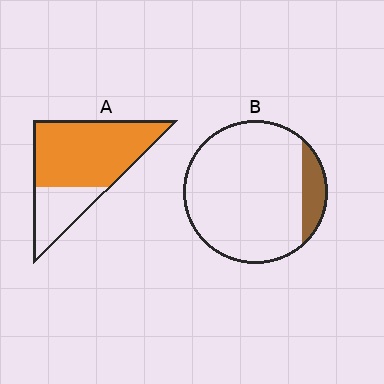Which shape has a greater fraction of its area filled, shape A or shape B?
Shape A.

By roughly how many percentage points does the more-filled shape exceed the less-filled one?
By roughly 60 percentage points (A over B).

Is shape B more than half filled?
No.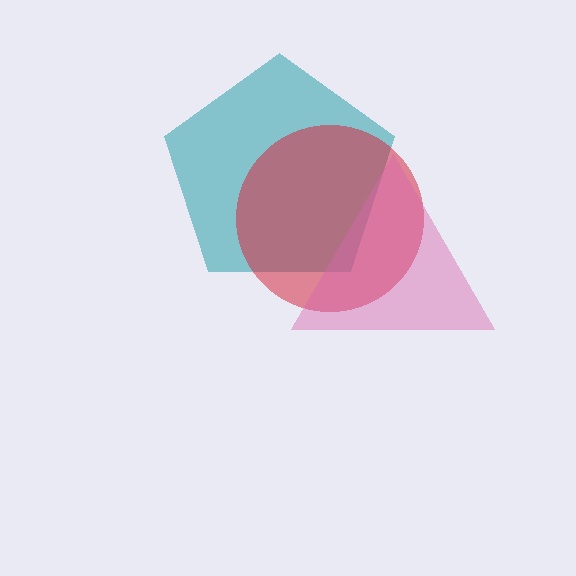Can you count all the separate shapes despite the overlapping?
Yes, there are 3 separate shapes.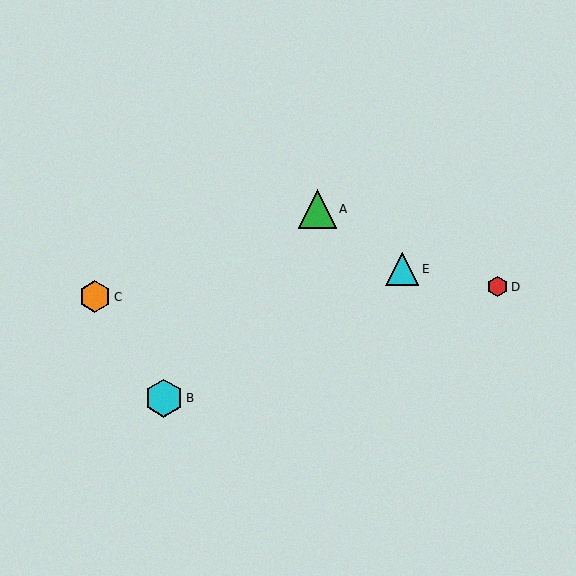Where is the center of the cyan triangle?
The center of the cyan triangle is at (402, 269).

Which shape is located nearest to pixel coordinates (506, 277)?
The red hexagon (labeled D) at (498, 287) is nearest to that location.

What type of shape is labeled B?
Shape B is a cyan hexagon.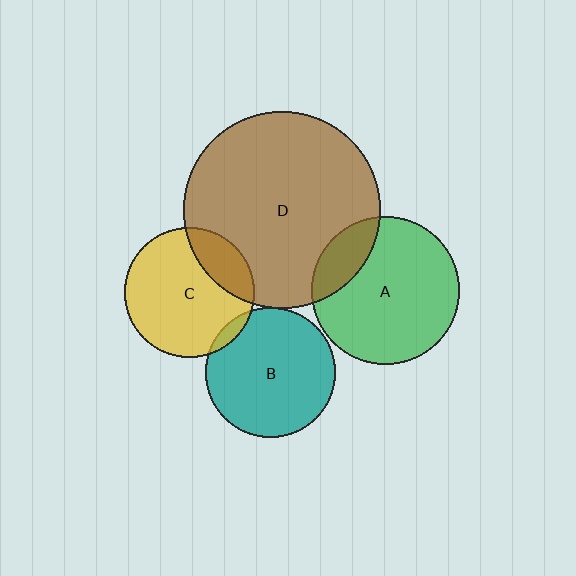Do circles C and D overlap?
Yes.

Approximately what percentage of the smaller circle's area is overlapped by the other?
Approximately 20%.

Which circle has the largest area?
Circle D (brown).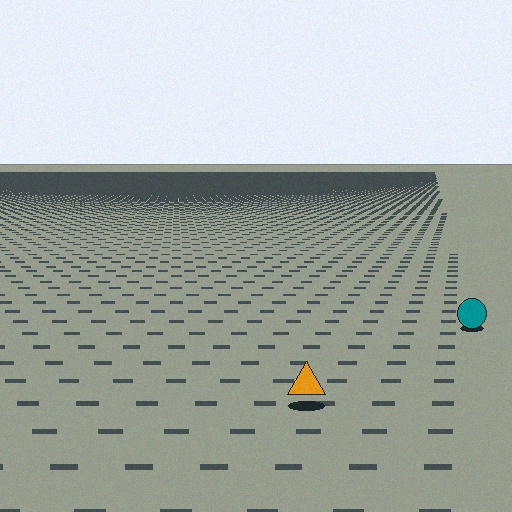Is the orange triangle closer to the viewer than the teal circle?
Yes. The orange triangle is closer — you can tell from the texture gradient: the ground texture is coarser near it.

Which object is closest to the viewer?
The orange triangle is closest. The texture marks near it are larger and more spread out.